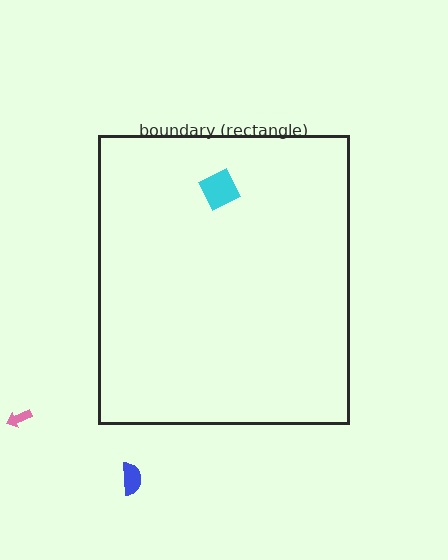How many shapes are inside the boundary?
1 inside, 2 outside.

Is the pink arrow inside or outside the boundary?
Outside.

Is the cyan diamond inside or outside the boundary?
Inside.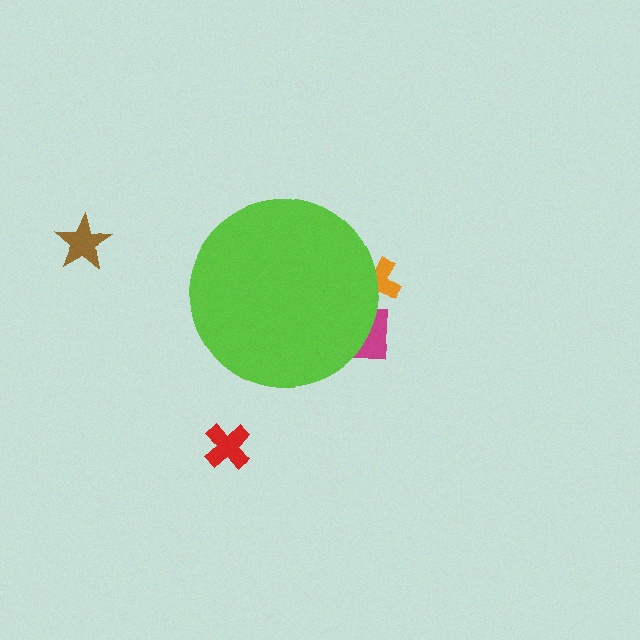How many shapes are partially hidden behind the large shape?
2 shapes are partially hidden.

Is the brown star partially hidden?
No, the brown star is fully visible.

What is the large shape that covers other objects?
A lime circle.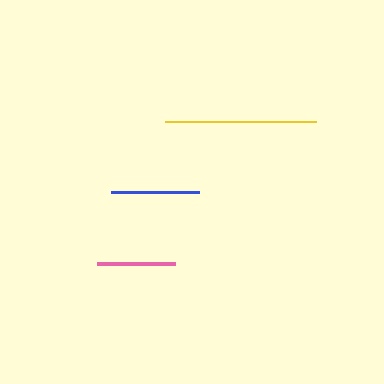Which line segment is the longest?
The yellow line is the longest at approximately 151 pixels.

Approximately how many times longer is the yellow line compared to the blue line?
The yellow line is approximately 1.7 times the length of the blue line.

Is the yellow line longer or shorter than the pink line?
The yellow line is longer than the pink line.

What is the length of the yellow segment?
The yellow segment is approximately 151 pixels long.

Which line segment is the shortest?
The pink line is the shortest at approximately 78 pixels.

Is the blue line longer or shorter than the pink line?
The blue line is longer than the pink line.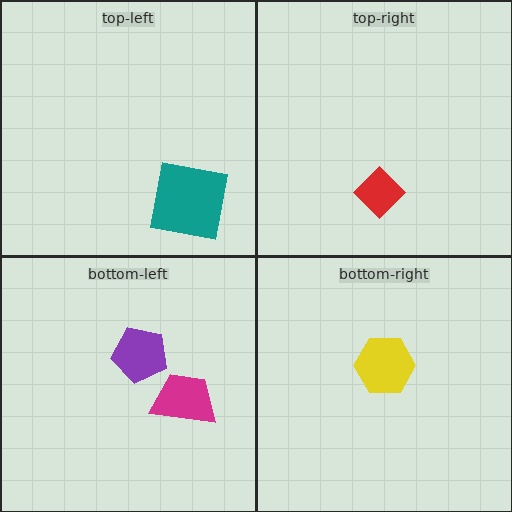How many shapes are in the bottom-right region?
1.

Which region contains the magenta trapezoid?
The bottom-left region.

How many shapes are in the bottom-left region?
2.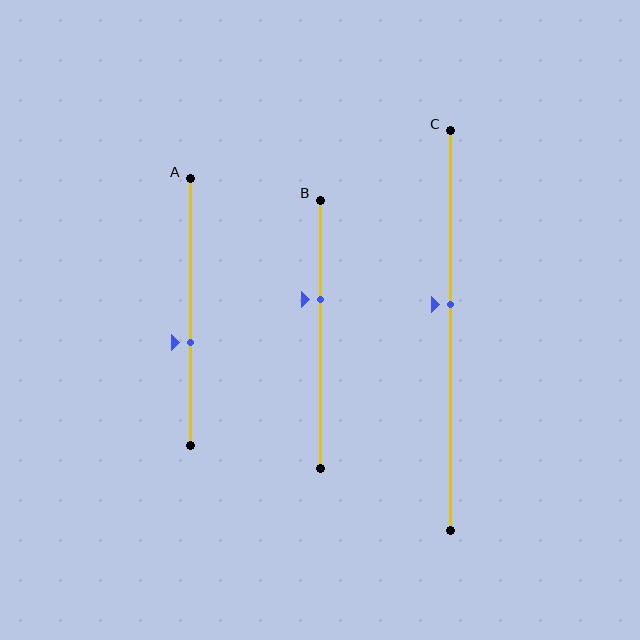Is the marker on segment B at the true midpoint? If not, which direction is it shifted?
No, the marker on segment B is shifted upward by about 13% of the segment length.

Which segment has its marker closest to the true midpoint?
Segment C has its marker closest to the true midpoint.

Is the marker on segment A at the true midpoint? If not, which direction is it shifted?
No, the marker on segment A is shifted downward by about 12% of the segment length.